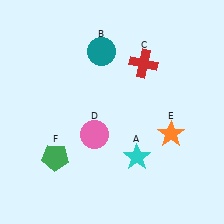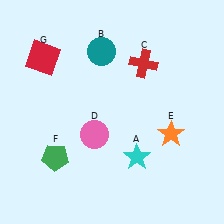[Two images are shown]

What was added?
A red square (G) was added in Image 2.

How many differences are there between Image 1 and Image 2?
There is 1 difference between the two images.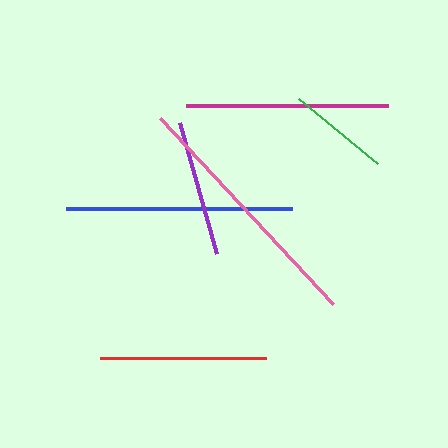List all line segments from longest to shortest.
From longest to shortest: pink, blue, magenta, red, purple, green.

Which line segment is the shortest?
The green line is the shortest at approximately 103 pixels.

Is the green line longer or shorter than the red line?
The red line is longer than the green line.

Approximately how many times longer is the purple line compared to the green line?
The purple line is approximately 1.3 times the length of the green line.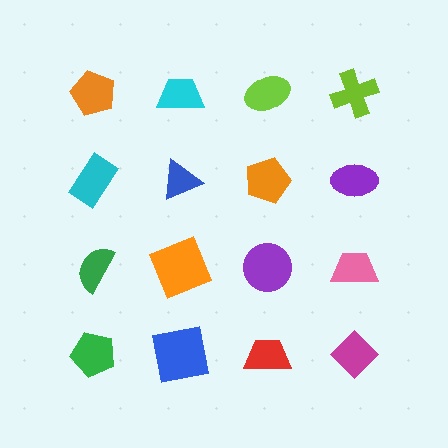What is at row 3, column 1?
A green semicircle.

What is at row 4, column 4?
A magenta diamond.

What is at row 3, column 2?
An orange square.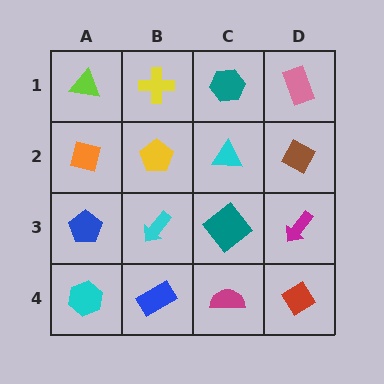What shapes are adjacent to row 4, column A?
A blue pentagon (row 3, column A), a blue rectangle (row 4, column B).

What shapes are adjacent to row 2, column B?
A yellow cross (row 1, column B), a cyan arrow (row 3, column B), an orange square (row 2, column A), a cyan triangle (row 2, column C).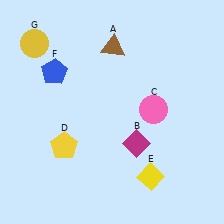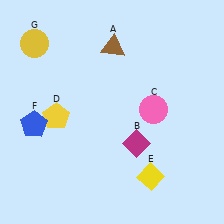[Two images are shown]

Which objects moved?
The objects that moved are: the yellow pentagon (D), the blue pentagon (F).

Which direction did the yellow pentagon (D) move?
The yellow pentagon (D) moved up.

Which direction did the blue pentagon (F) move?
The blue pentagon (F) moved down.